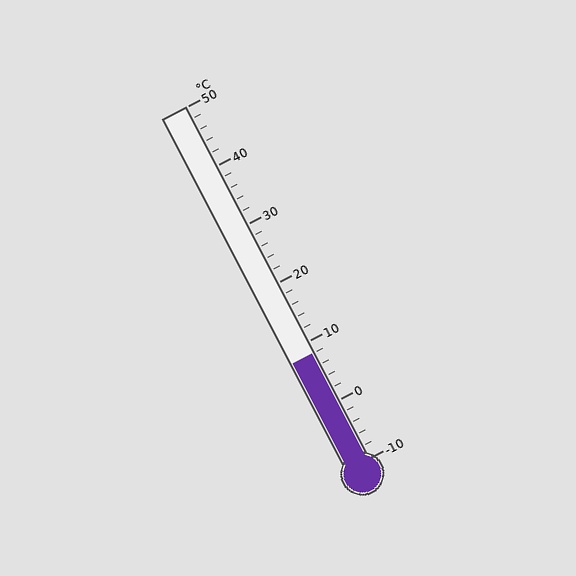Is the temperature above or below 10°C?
The temperature is below 10°C.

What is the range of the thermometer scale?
The thermometer scale ranges from -10°C to 50°C.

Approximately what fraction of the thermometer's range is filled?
The thermometer is filled to approximately 30% of its range.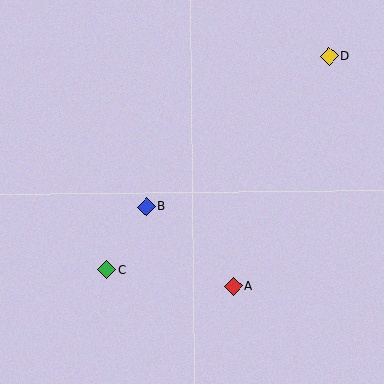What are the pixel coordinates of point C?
Point C is at (107, 270).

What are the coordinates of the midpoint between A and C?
The midpoint between A and C is at (170, 278).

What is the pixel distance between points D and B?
The distance between D and B is 236 pixels.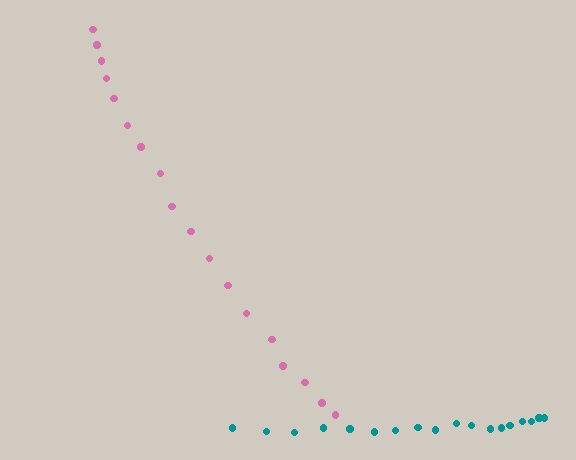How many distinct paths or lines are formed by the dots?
There are 2 distinct paths.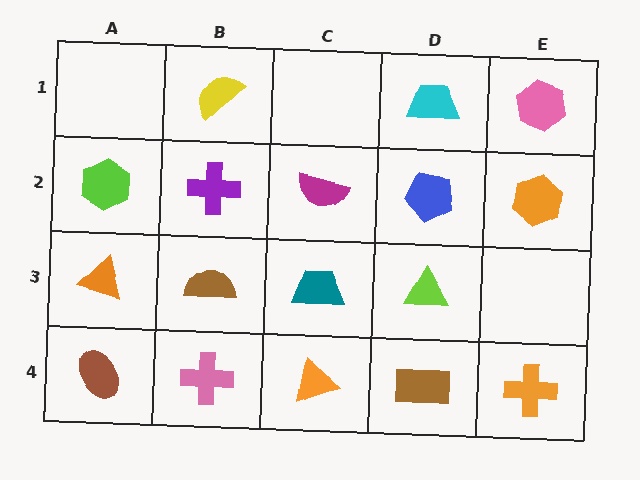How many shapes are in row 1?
3 shapes.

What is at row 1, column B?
A yellow semicircle.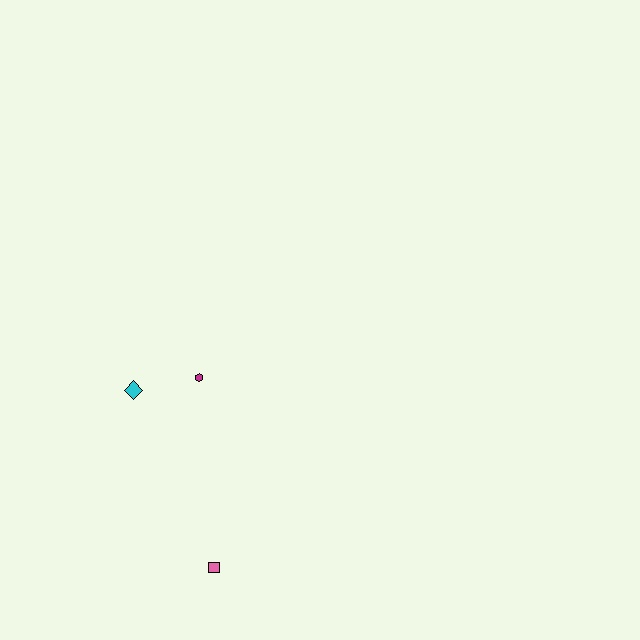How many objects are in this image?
There are 3 objects.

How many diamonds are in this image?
There is 1 diamond.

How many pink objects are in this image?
There is 1 pink object.